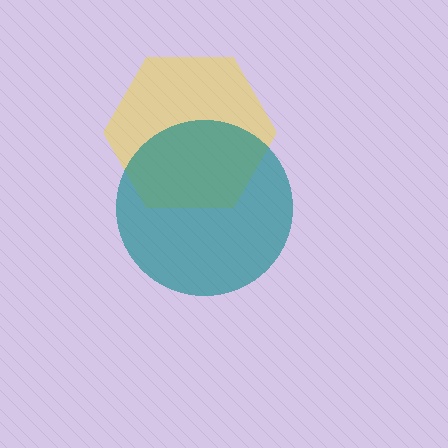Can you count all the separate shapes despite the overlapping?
Yes, there are 2 separate shapes.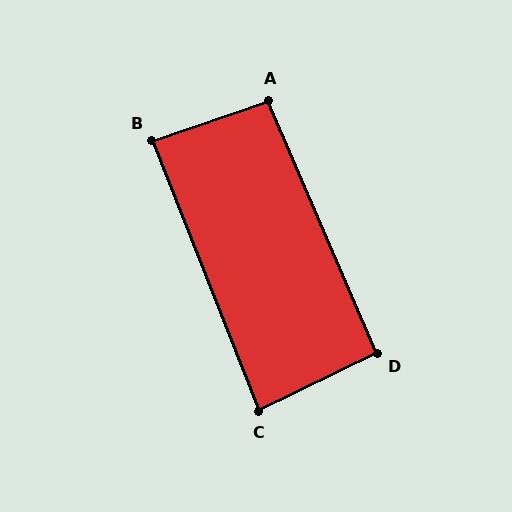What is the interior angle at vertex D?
Approximately 93 degrees (approximately right).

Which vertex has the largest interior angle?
A, at approximately 95 degrees.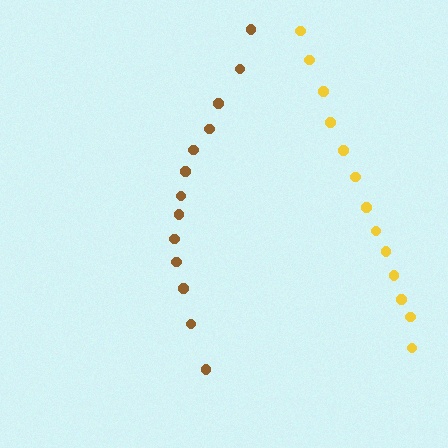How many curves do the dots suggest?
There are 2 distinct paths.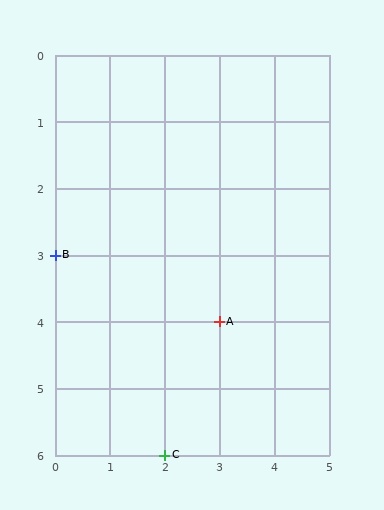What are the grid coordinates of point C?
Point C is at grid coordinates (2, 6).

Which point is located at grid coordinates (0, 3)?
Point B is at (0, 3).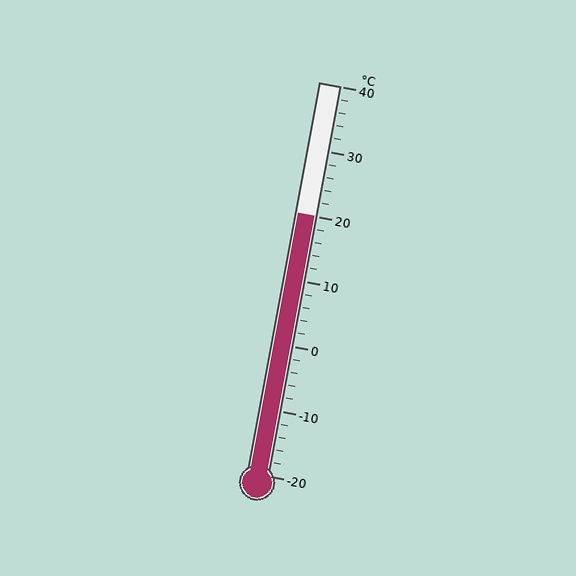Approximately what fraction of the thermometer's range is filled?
The thermometer is filled to approximately 65% of its range.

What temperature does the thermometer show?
The thermometer shows approximately 20°C.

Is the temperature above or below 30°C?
The temperature is below 30°C.